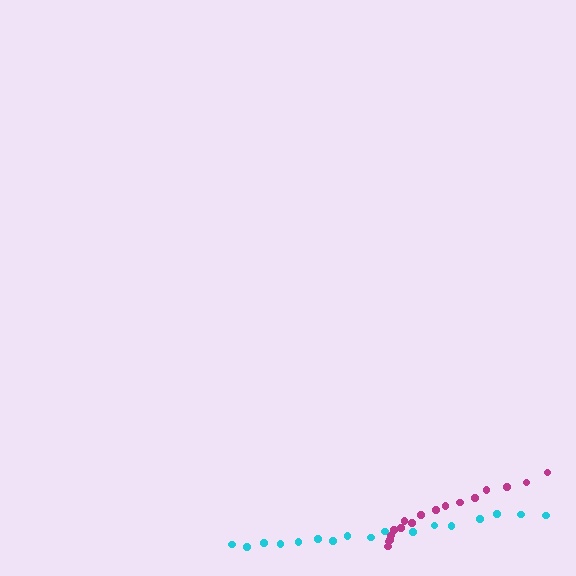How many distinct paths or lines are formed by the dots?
There are 2 distinct paths.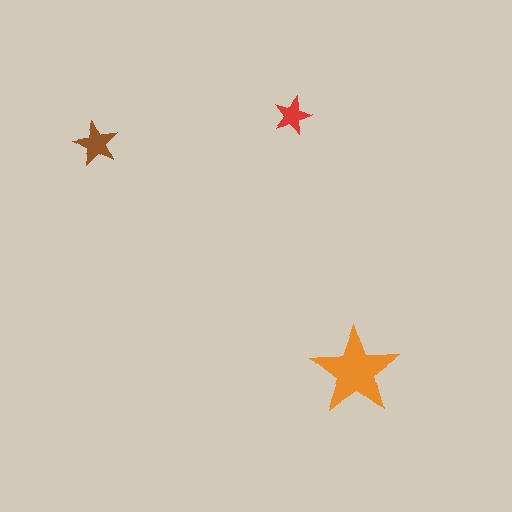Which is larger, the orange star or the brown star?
The orange one.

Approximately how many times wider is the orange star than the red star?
About 2.5 times wider.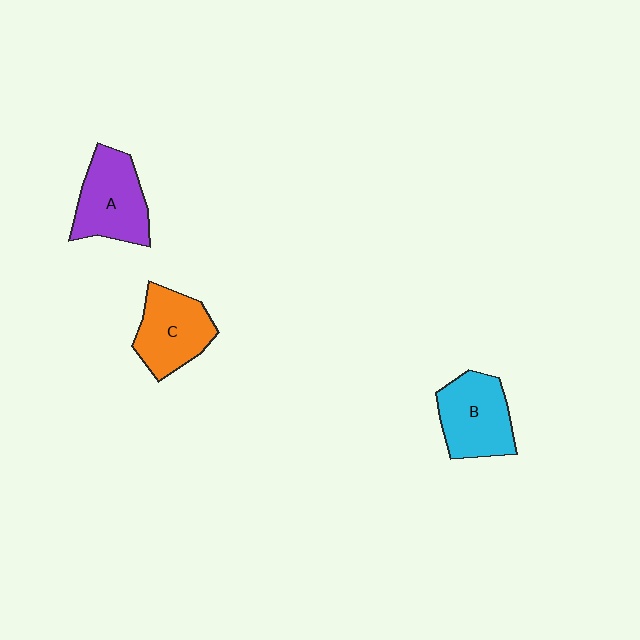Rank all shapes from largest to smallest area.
From largest to smallest: A (purple), B (cyan), C (orange).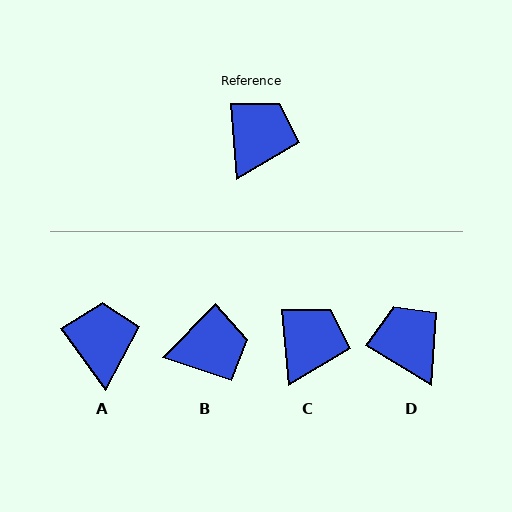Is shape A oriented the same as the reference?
No, it is off by about 31 degrees.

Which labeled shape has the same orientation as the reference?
C.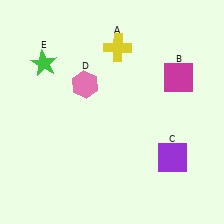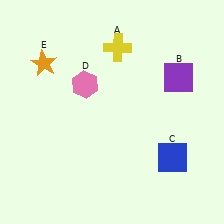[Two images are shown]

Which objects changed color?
B changed from magenta to purple. C changed from purple to blue. E changed from green to orange.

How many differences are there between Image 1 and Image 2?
There are 3 differences between the two images.